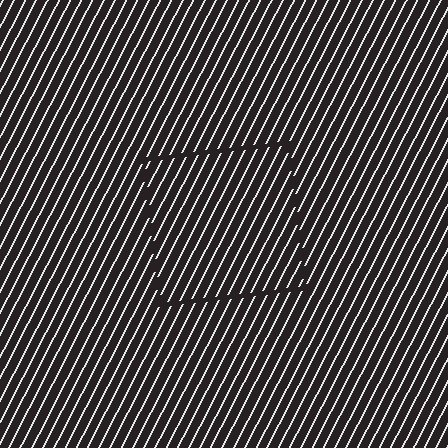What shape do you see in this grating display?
An illusory square. The interior of the shape contains the same grating, shifted by half a period — the contour is defined by the phase discontinuity where line-ends from the inner and outer gratings abut.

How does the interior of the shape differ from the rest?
The interior of the shape contains the same grating, shifted by half a period — the contour is defined by the phase discontinuity where line-ends from the inner and outer gratings abut.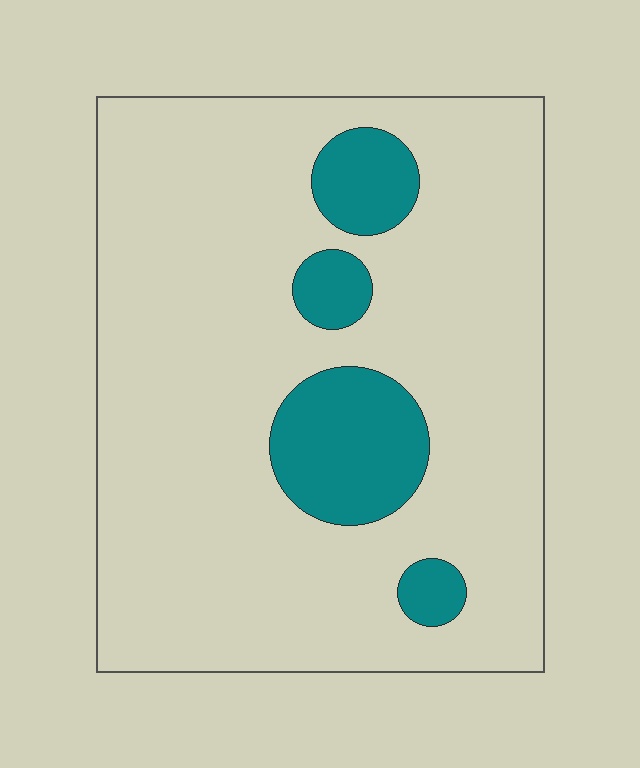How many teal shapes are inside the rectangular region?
4.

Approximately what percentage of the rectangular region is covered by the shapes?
Approximately 15%.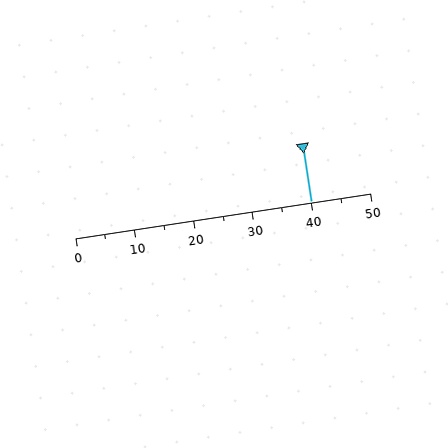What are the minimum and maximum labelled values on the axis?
The axis runs from 0 to 50.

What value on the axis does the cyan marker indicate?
The marker indicates approximately 40.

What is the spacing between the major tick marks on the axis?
The major ticks are spaced 10 apart.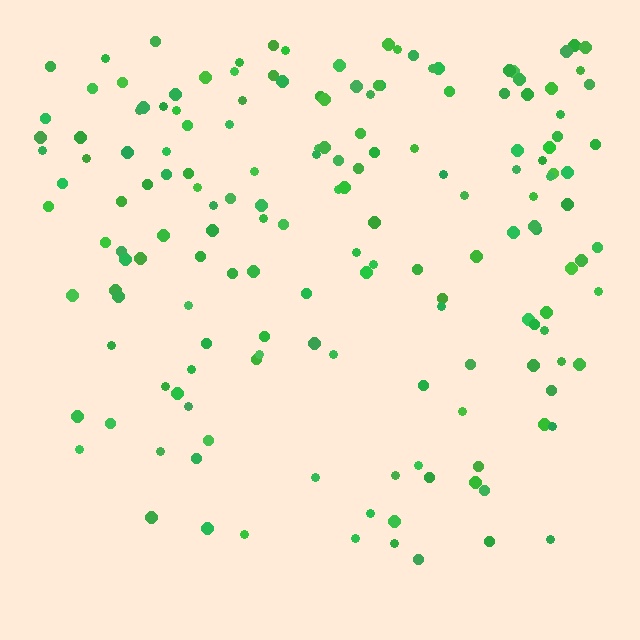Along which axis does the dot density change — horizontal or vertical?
Vertical.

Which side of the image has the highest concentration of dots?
The top.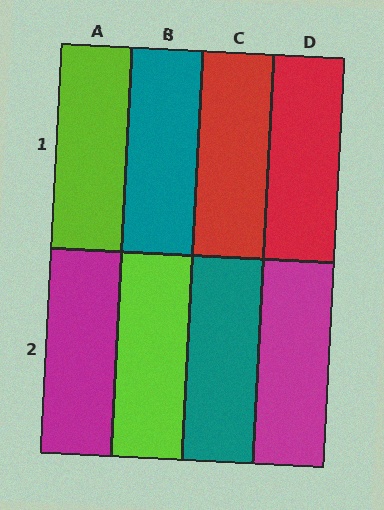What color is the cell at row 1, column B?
Teal.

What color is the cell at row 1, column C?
Red.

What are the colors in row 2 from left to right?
Magenta, lime, teal, magenta.